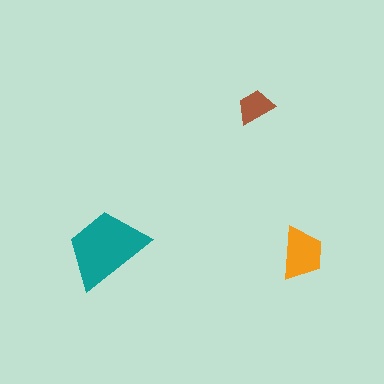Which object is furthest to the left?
The teal trapezoid is leftmost.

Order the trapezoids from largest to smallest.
the teal one, the orange one, the brown one.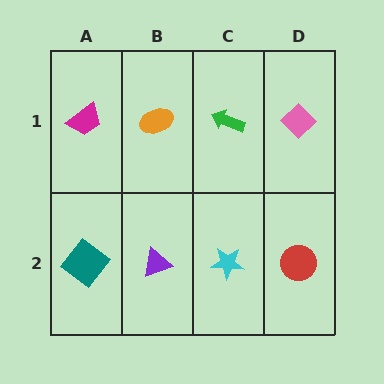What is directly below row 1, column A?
A teal diamond.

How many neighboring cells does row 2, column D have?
2.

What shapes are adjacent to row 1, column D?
A red circle (row 2, column D), a green arrow (row 1, column C).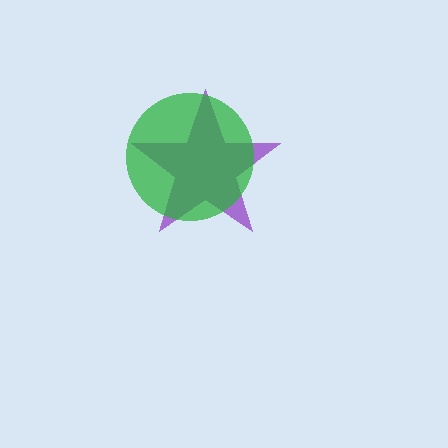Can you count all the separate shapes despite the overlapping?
Yes, there are 2 separate shapes.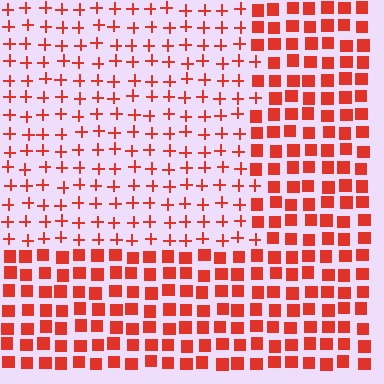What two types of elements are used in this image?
The image uses plus signs inside the rectangle region and squares outside it.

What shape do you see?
I see a rectangle.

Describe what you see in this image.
The image is filled with small red elements arranged in a uniform grid. A rectangle-shaped region contains plus signs, while the surrounding area contains squares. The boundary is defined purely by the change in element shape.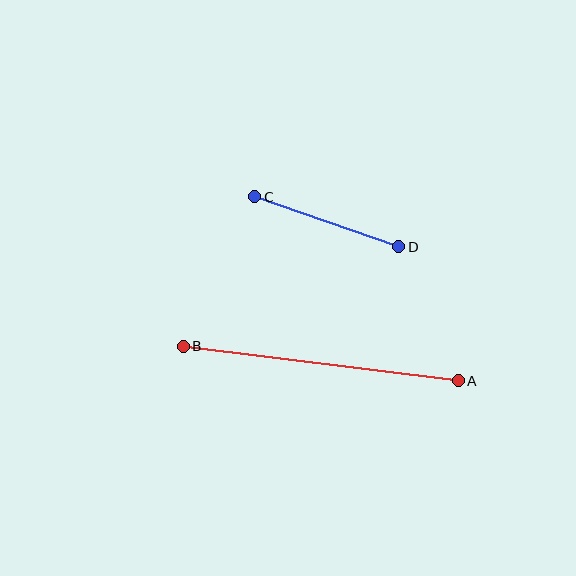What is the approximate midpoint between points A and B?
The midpoint is at approximately (321, 364) pixels.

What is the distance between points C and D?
The distance is approximately 153 pixels.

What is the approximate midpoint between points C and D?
The midpoint is at approximately (327, 222) pixels.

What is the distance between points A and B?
The distance is approximately 277 pixels.